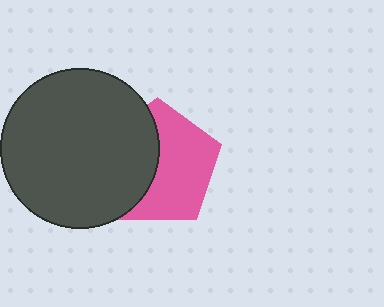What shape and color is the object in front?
The object in front is a dark gray circle.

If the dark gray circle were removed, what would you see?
You would see the complete pink pentagon.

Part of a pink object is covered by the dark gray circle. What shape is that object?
It is a pentagon.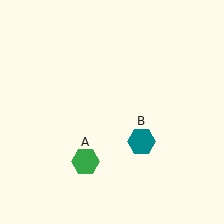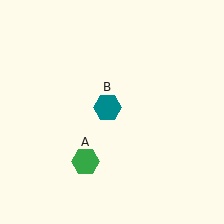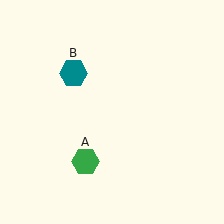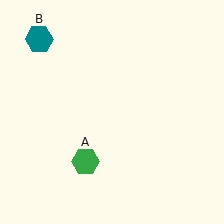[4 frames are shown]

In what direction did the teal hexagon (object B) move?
The teal hexagon (object B) moved up and to the left.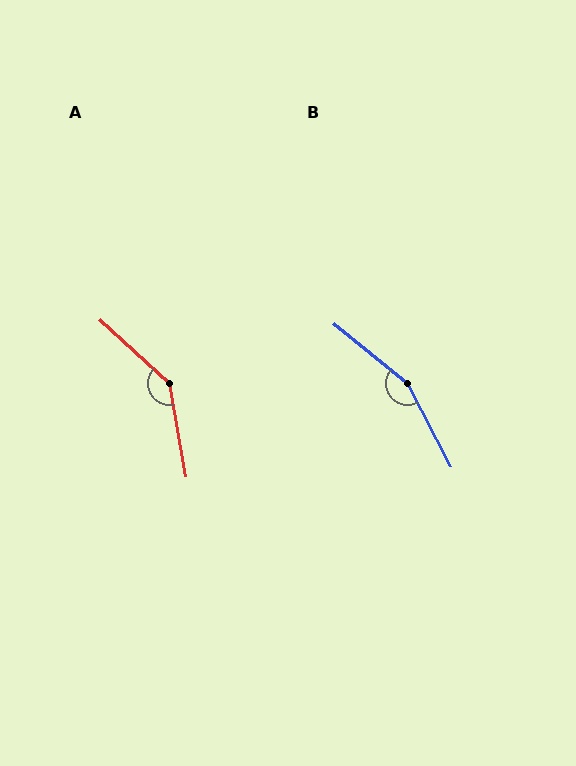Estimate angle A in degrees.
Approximately 142 degrees.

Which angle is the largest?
B, at approximately 156 degrees.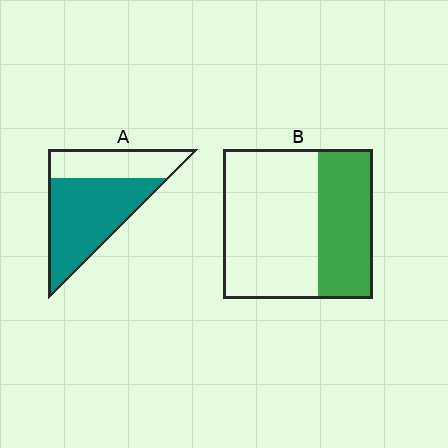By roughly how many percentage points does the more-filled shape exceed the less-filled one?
By roughly 30 percentage points (A over B).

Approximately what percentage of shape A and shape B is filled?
A is approximately 65% and B is approximately 35%.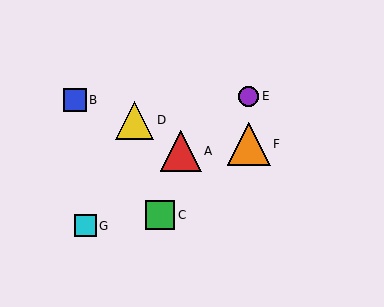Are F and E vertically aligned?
Yes, both are at x≈249.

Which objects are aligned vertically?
Objects E, F are aligned vertically.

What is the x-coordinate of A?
Object A is at x≈181.